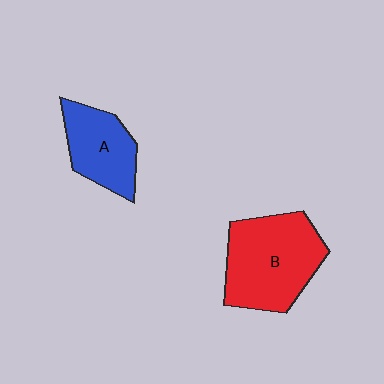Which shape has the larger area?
Shape B (red).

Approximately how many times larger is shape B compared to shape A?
Approximately 1.6 times.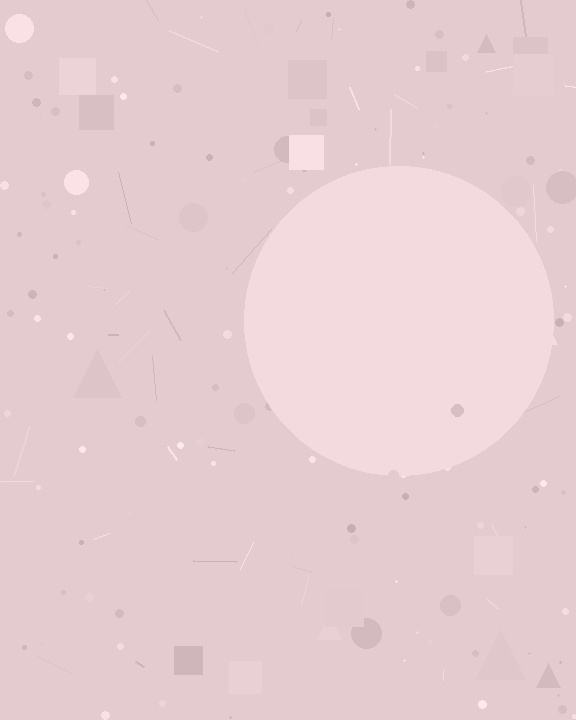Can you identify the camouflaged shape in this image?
The camouflaged shape is a circle.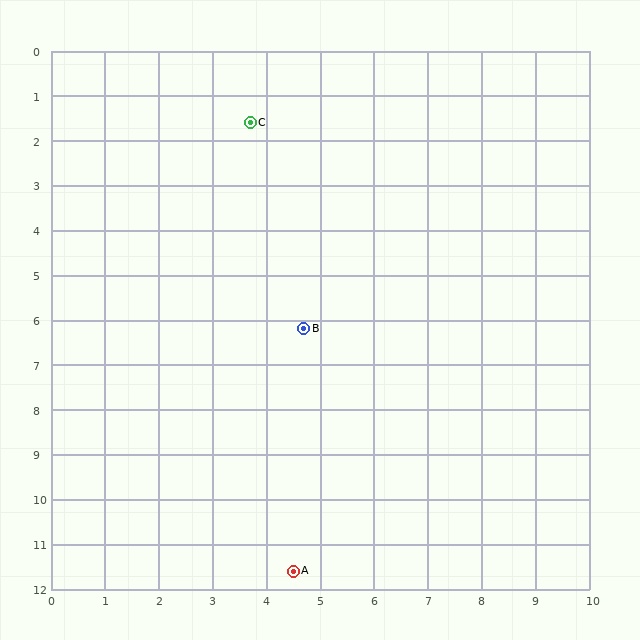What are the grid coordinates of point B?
Point B is at approximately (4.7, 6.2).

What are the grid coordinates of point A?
Point A is at approximately (4.5, 11.6).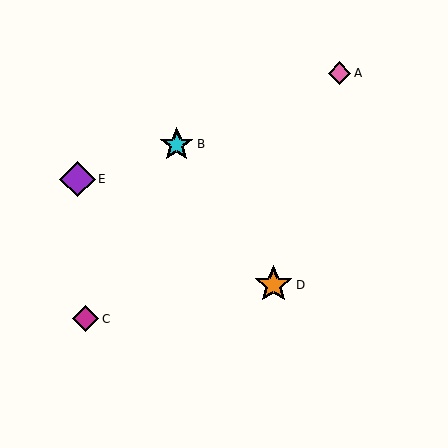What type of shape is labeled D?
Shape D is an orange star.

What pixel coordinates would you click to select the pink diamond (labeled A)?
Click at (339, 73) to select the pink diamond A.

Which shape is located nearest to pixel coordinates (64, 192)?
The purple diamond (labeled E) at (77, 179) is nearest to that location.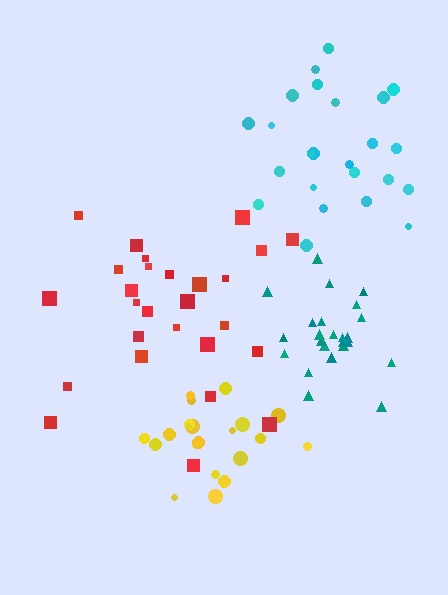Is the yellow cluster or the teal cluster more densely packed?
Teal.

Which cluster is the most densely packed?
Teal.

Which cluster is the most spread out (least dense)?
Red.